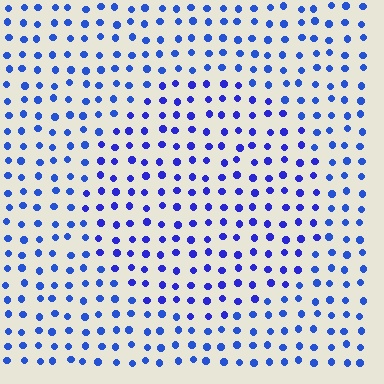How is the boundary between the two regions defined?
The boundary is defined purely by a slight shift in hue (about 17 degrees). Spacing, size, and orientation are identical on both sides.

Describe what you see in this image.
The image is filled with small blue elements in a uniform arrangement. A circle-shaped region is visible where the elements are tinted to a slightly different hue, forming a subtle color boundary.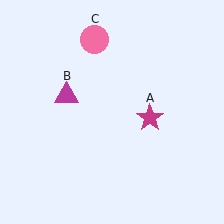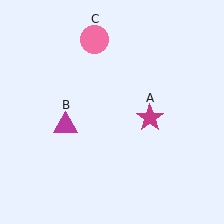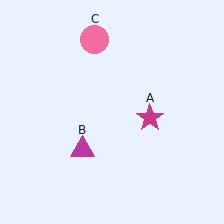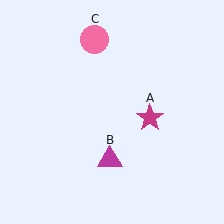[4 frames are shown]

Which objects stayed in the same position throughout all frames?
Magenta star (object A) and pink circle (object C) remained stationary.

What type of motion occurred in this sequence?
The magenta triangle (object B) rotated counterclockwise around the center of the scene.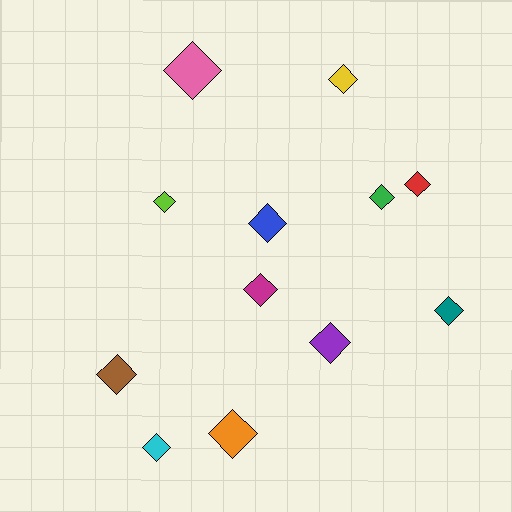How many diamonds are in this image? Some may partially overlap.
There are 12 diamonds.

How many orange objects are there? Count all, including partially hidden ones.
There is 1 orange object.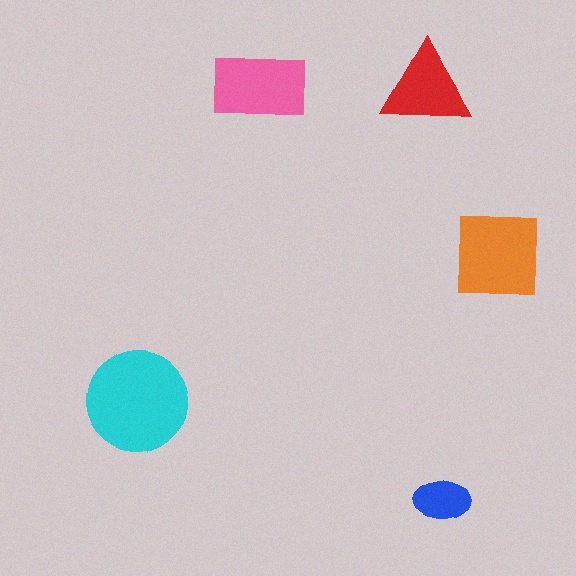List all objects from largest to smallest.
The cyan circle, the orange square, the pink rectangle, the red triangle, the blue ellipse.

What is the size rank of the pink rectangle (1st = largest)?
3rd.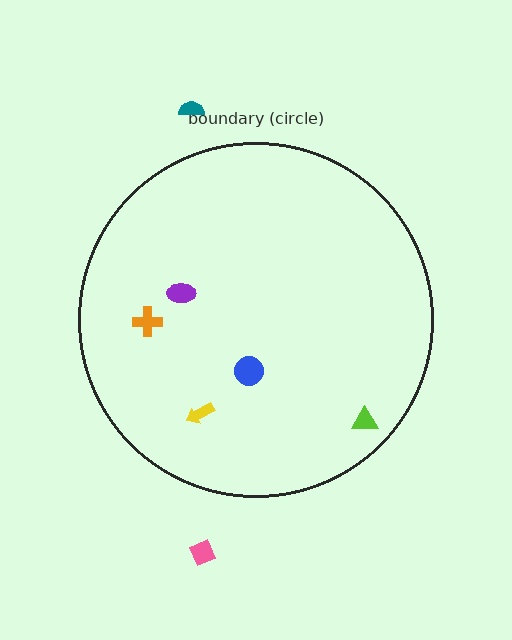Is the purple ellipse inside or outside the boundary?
Inside.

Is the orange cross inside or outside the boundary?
Inside.